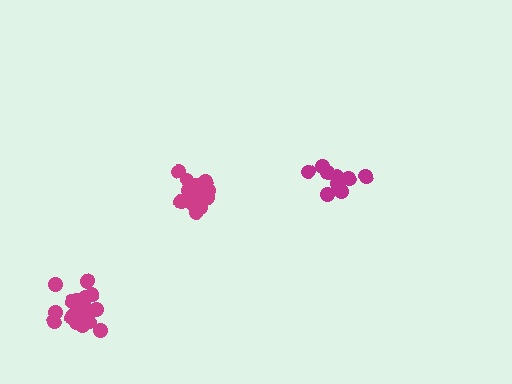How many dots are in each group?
Group 1: 15 dots, Group 2: 11 dots, Group 3: 17 dots (43 total).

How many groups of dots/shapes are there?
There are 3 groups.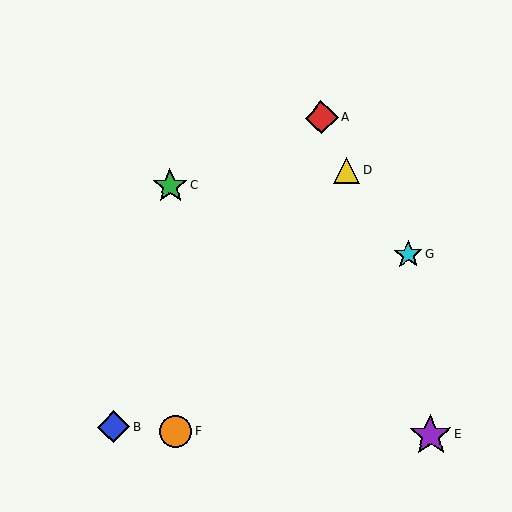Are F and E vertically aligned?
No, F is at x≈176 and E is at x≈431.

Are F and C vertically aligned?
Yes, both are at x≈176.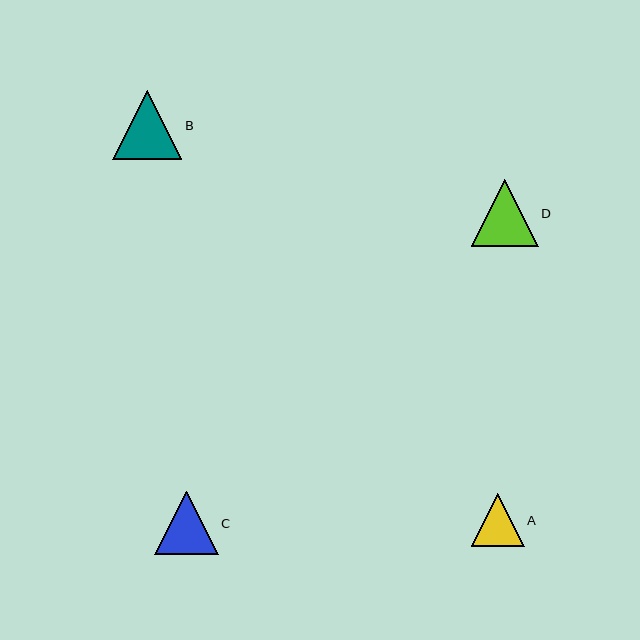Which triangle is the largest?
Triangle B is the largest with a size of approximately 69 pixels.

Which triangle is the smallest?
Triangle A is the smallest with a size of approximately 53 pixels.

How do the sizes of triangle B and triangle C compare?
Triangle B and triangle C are approximately the same size.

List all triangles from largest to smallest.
From largest to smallest: B, D, C, A.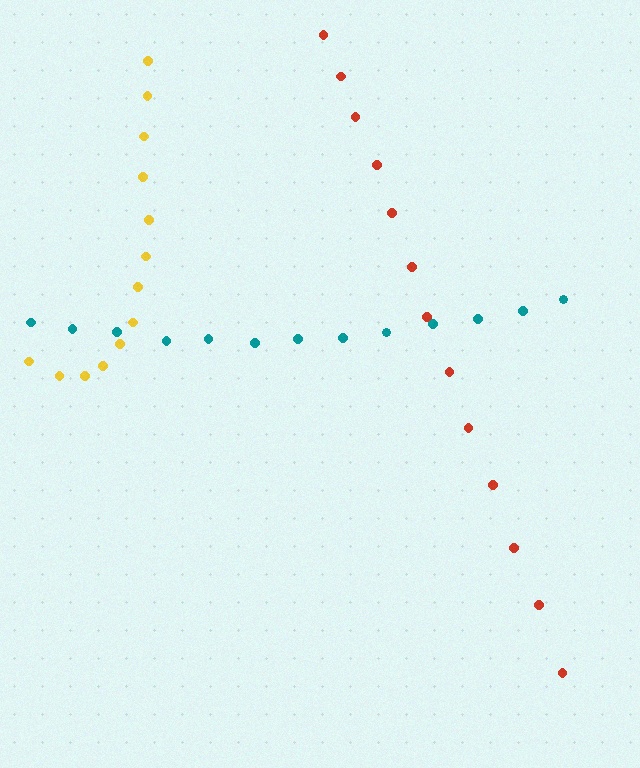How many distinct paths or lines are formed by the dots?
There are 3 distinct paths.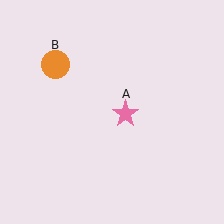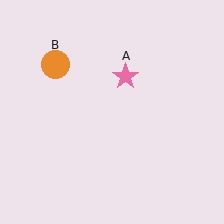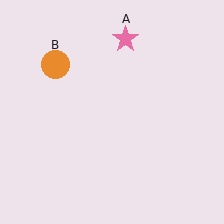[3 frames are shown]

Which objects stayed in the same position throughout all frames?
Orange circle (object B) remained stationary.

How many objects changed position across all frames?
1 object changed position: pink star (object A).